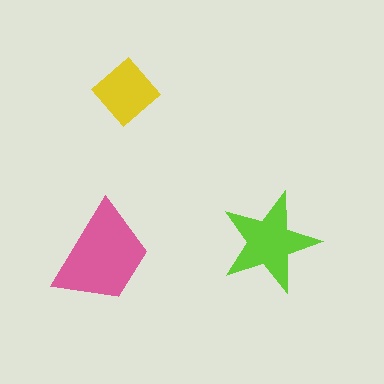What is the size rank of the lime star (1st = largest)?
2nd.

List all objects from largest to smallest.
The pink trapezoid, the lime star, the yellow diamond.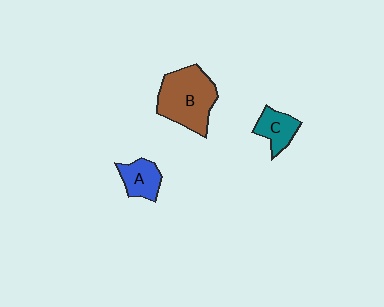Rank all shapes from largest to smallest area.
From largest to smallest: B (brown), C (teal), A (blue).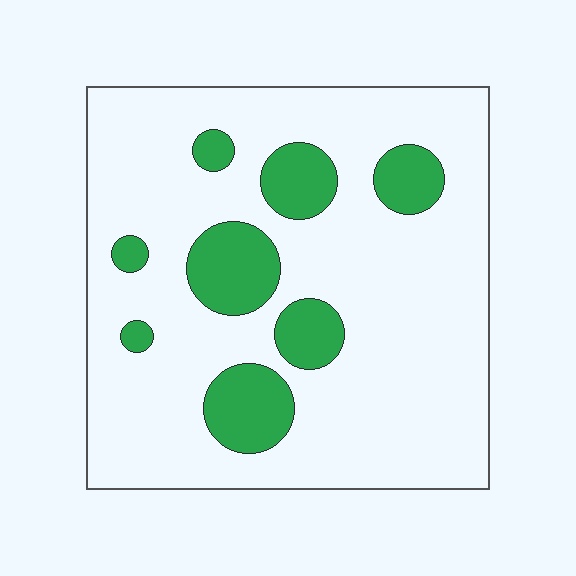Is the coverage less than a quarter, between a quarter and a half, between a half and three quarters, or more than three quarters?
Less than a quarter.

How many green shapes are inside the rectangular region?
8.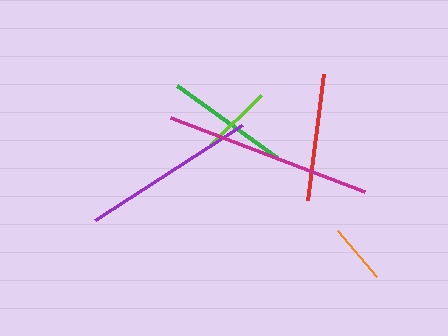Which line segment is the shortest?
The orange line is the shortest at approximately 61 pixels.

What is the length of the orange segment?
The orange segment is approximately 61 pixels long.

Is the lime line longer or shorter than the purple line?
The purple line is longer than the lime line.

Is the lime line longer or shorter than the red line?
The red line is longer than the lime line.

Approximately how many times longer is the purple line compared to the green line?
The purple line is approximately 1.4 times the length of the green line.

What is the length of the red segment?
The red segment is approximately 126 pixels long.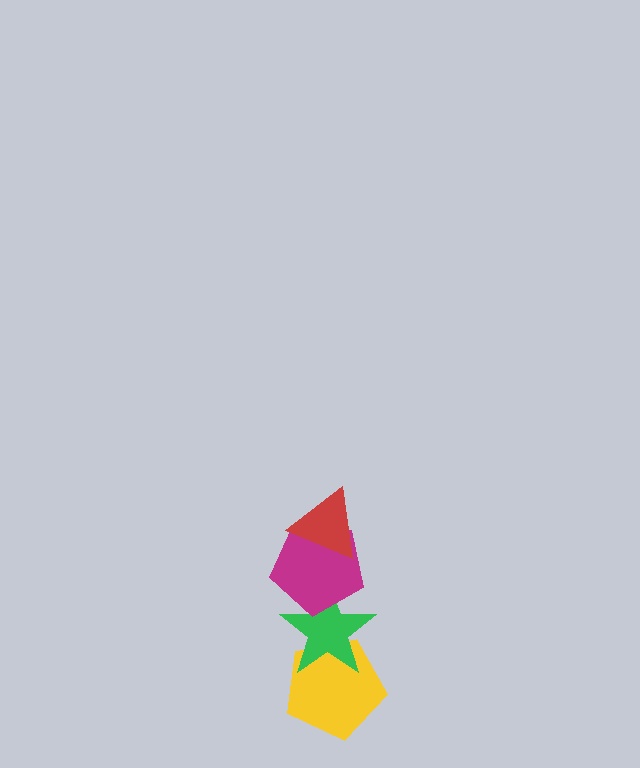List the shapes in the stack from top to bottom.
From top to bottom: the red triangle, the magenta pentagon, the green star, the yellow pentagon.